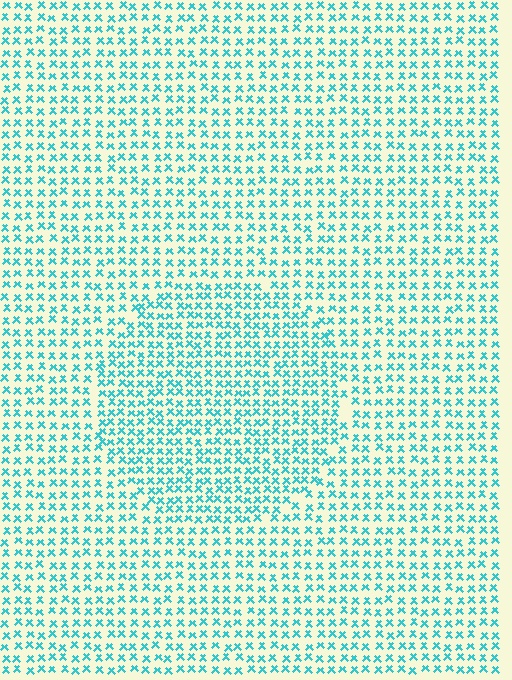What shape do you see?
I see a circle.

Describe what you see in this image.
The image contains small cyan elements arranged at two different densities. A circle-shaped region is visible where the elements are more densely packed than the surrounding area.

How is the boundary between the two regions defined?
The boundary is defined by a change in element density (approximately 1.4x ratio). All elements are the same color, size, and shape.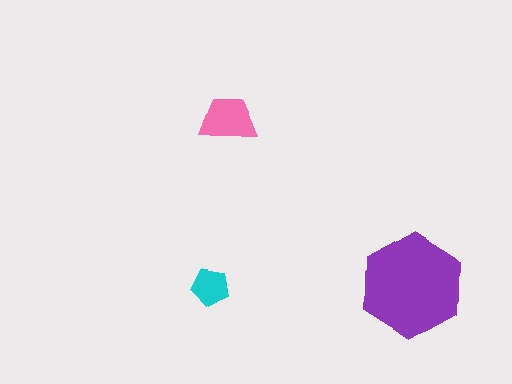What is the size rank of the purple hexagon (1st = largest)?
1st.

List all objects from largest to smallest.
The purple hexagon, the pink trapezoid, the cyan pentagon.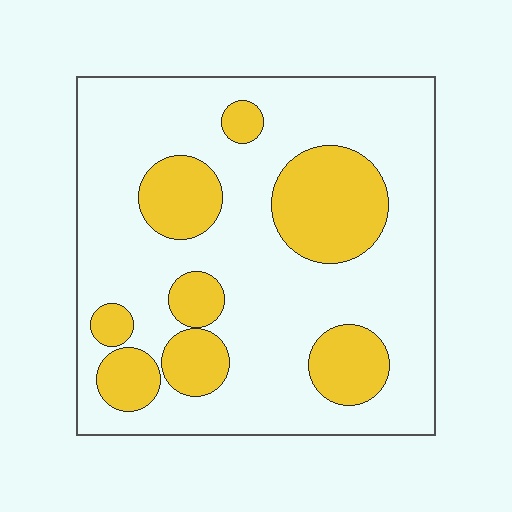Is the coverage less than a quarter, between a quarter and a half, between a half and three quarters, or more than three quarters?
Between a quarter and a half.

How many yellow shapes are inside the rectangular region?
8.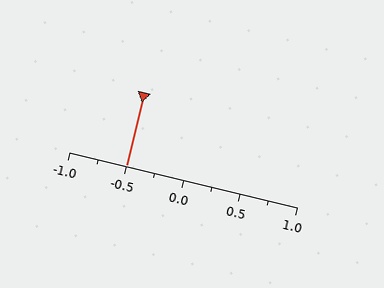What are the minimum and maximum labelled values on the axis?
The axis runs from -1.0 to 1.0.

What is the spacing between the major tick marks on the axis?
The major ticks are spaced 0.5 apart.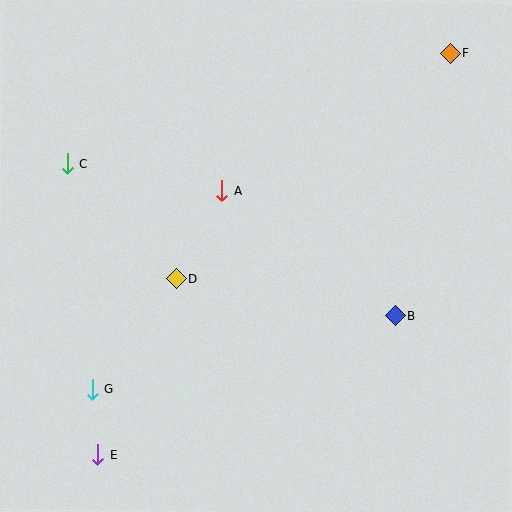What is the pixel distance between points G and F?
The distance between G and F is 491 pixels.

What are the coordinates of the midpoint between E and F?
The midpoint between E and F is at (274, 254).